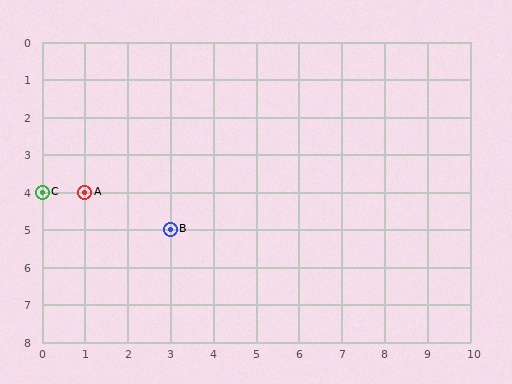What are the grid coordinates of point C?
Point C is at grid coordinates (0, 4).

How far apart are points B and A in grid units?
Points B and A are 2 columns and 1 row apart (about 2.2 grid units diagonally).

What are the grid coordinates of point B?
Point B is at grid coordinates (3, 5).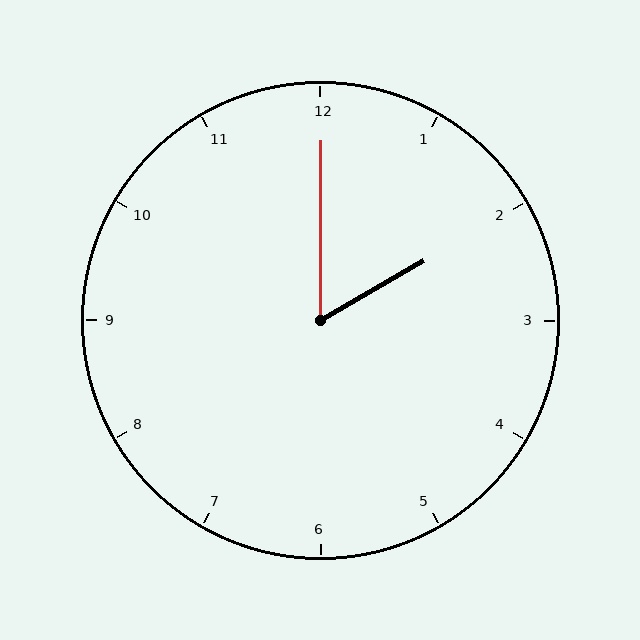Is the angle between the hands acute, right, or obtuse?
It is acute.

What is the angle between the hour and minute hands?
Approximately 60 degrees.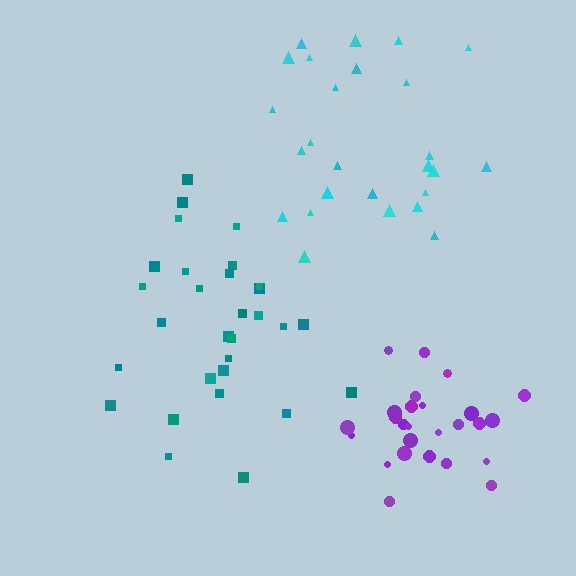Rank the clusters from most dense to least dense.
purple, cyan, teal.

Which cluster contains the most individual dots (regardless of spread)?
Teal (30).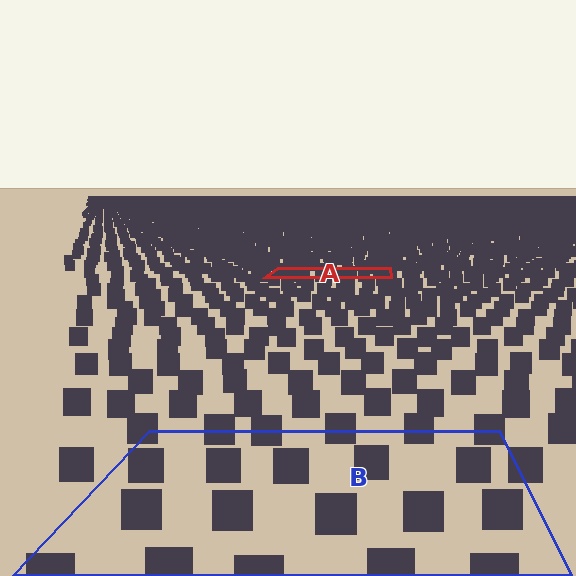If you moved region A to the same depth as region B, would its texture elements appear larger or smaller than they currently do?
They would appear larger. At a closer depth, the same texture elements are projected at a bigger on-screen size.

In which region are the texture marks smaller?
The texture marks are smaller in region A, because it is farther away.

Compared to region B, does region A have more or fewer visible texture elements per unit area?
Region A has more texture elements per unit area — they are packed more densely because it is farther away.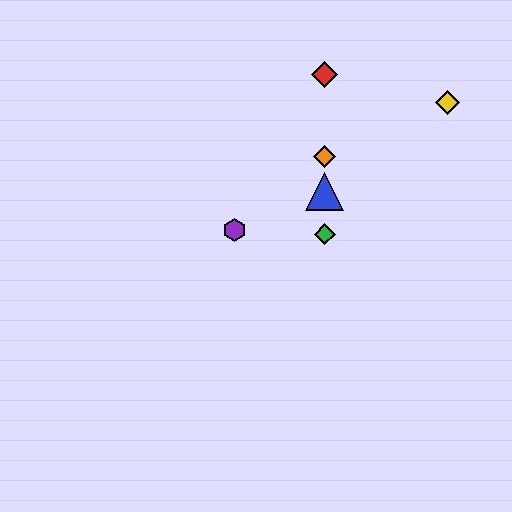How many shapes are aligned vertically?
4 shapes (the red diamond, the blue triangle, the green diamond, the orange diamond) are aligned vertically.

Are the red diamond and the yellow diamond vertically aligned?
No, the red diamond is at x≈325 and the yellow diamond is at x≈448.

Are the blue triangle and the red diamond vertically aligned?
Yes, both are at x≈325.